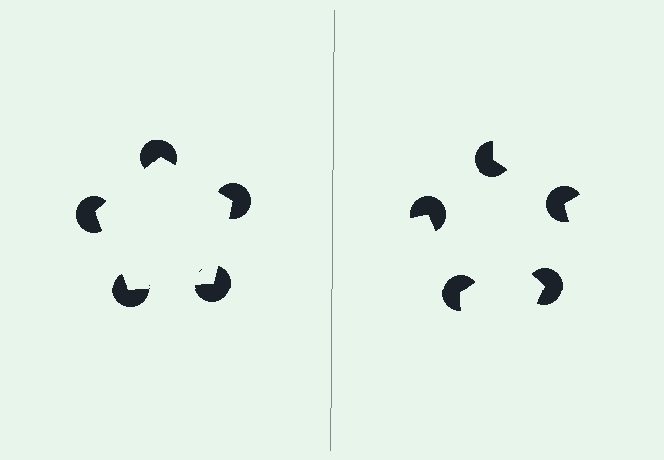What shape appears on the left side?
An illusory pentagon.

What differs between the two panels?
The pac-man discs are positioned identically on both sides; only the wedge orientations differ. On the left they align to a pentagon; on the right they are misaligned.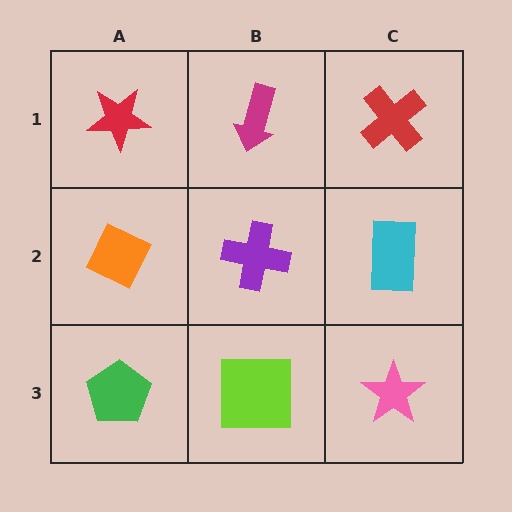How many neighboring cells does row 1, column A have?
2.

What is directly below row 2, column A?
A green pentagon.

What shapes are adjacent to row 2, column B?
A magenta arrow (row 1, column B), a lime square (row 3, column B), an orange diamond (row 2, column A), a cyan rectangle (row 2, column C).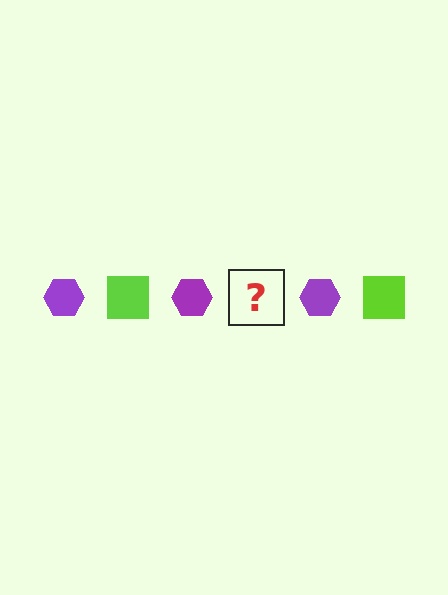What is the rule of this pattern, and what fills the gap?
The rule is that the pattern alternates between purple hexagon and lime square. The gap should be filled with a lime square.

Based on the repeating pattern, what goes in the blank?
The blank should be a lime square.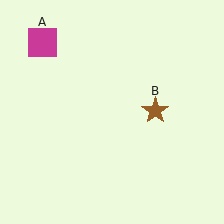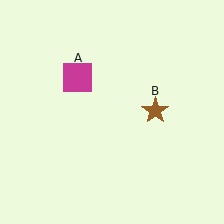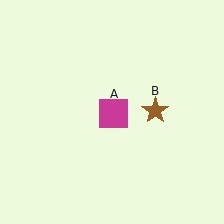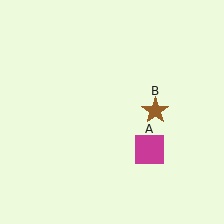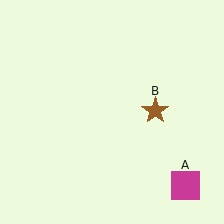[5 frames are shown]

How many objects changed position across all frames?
1 object changed position: magenta square (object A).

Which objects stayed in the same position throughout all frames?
Brown star (object B) remained stationary.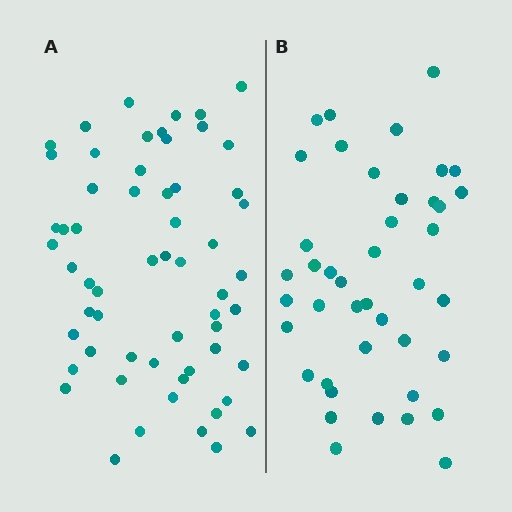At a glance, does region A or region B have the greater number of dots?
Region A (the left region) has more dots.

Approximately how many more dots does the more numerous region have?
Region A has approximately 15 more dots than region B.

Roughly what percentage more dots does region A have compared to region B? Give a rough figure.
About 40% more.